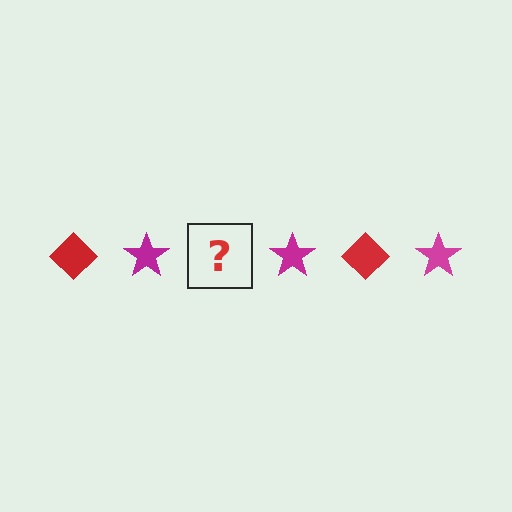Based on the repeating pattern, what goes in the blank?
The blank should be a red diamond.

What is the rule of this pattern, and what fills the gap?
The rule is that the pattern alternates between red diamond and magenta star. The gap should be filled with a red diamond.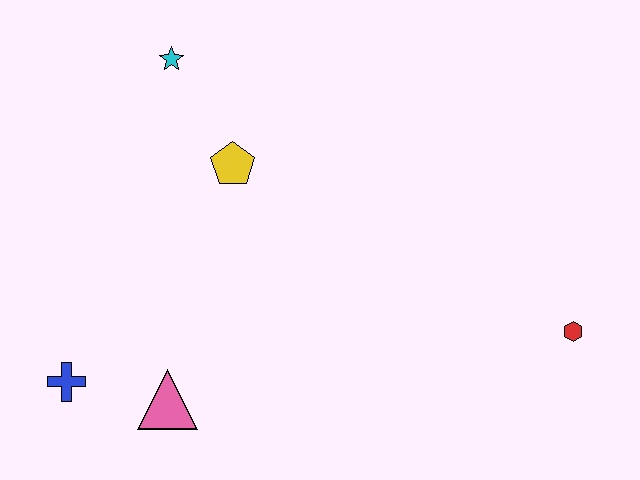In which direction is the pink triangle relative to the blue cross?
The pink triangle is to the right of the blue cross.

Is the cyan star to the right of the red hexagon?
No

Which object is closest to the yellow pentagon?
The cyan star is closest to the yellow pentagon.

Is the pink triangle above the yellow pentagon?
No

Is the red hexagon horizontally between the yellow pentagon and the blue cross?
No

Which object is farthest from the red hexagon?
The blue cross is farthest from the red hexagon.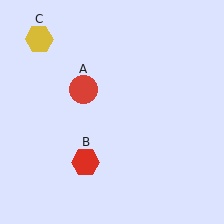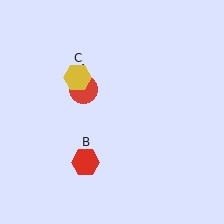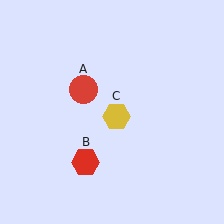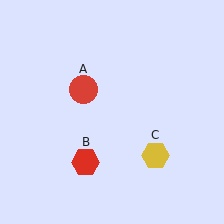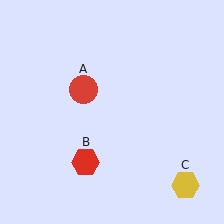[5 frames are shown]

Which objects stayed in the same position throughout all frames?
Red circle (object A) and red hexagon (object B) remained stationary.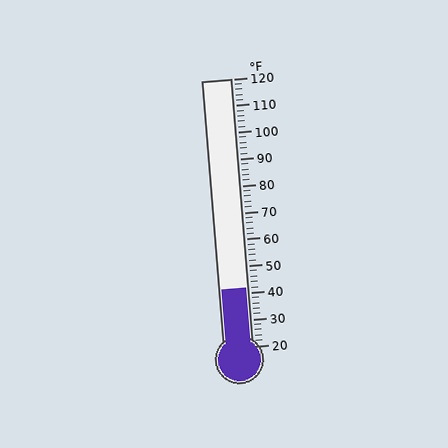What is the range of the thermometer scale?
The thermometer scale ranges from 20°F to 120°F.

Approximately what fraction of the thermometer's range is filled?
The thermometer is filled to approximately 20% of its range.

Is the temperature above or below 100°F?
The temperature is below 100°F.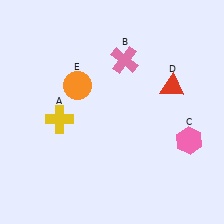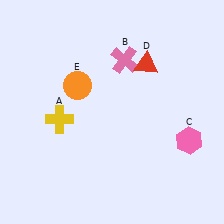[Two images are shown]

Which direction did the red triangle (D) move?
The red triangle (D) moved left.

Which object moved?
The red triangle (D) moved left.